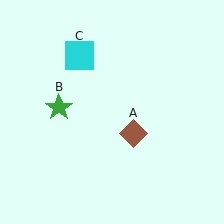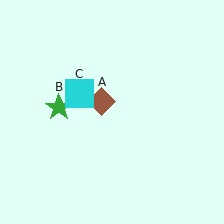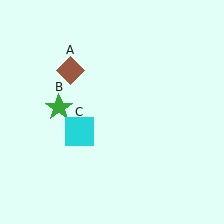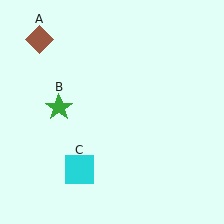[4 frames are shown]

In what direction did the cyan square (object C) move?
The cyan square (object C) moved down.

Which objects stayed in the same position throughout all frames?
Green star (object B) remained stationary.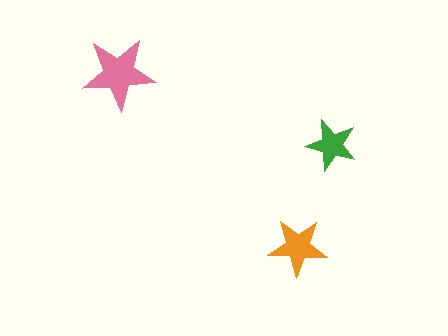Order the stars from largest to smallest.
the pink one, the orange one, the green one.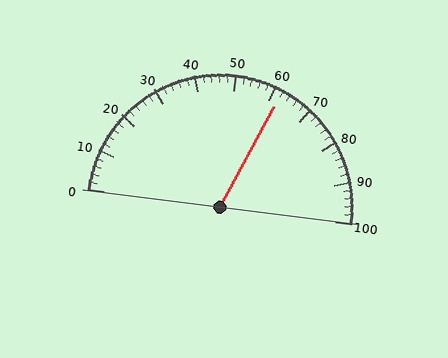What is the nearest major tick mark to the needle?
The nearest major tick mark is 60.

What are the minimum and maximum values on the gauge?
The gauge ranges from 0 to 100.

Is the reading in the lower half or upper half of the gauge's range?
The reading is in the upper half of the range (0 to 100).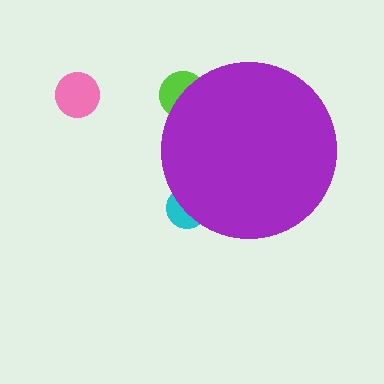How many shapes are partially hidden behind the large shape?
2 shapes are partially hidden.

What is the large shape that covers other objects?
A purple circle.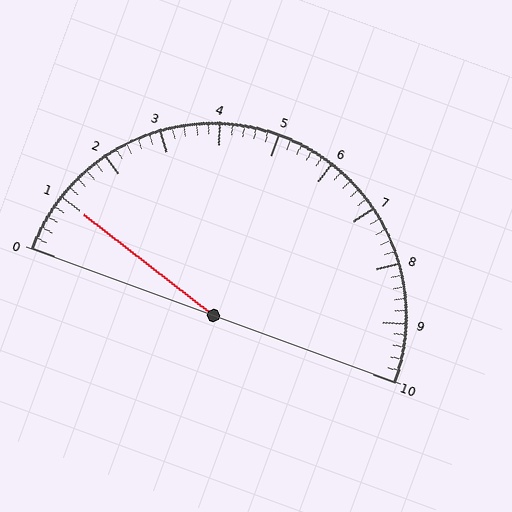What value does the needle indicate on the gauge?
The needle indicates approximately 1.0.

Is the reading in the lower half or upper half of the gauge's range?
The reading is in the lower half of the range (0 to 10).